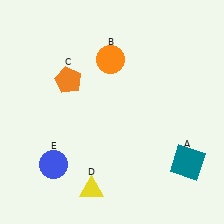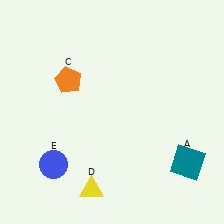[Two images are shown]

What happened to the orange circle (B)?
The orange circle (B) was removed in Image 2. It was in the top-left area of Image 1.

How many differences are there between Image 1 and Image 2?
There is 1 difference between the two images.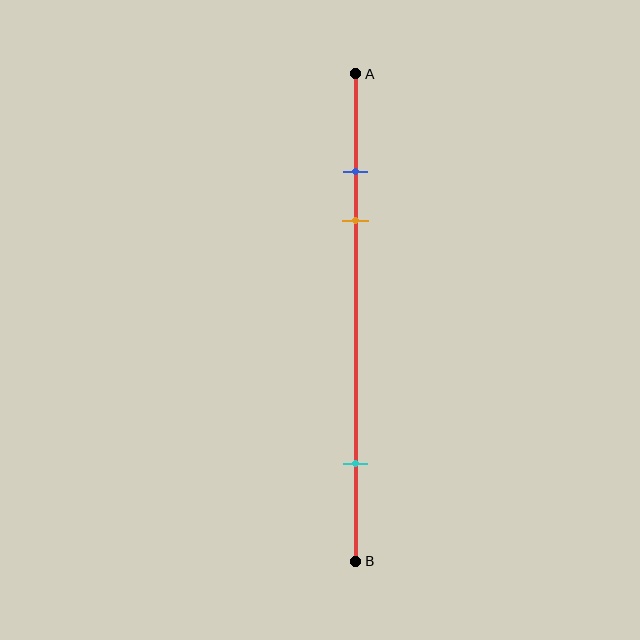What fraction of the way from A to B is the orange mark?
The orange mark is approximately 30% (0.3) of the way from A to B.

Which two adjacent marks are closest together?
The blue and orange marks are the closest adjacent pair.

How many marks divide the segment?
There are 3 marks dividing the segment.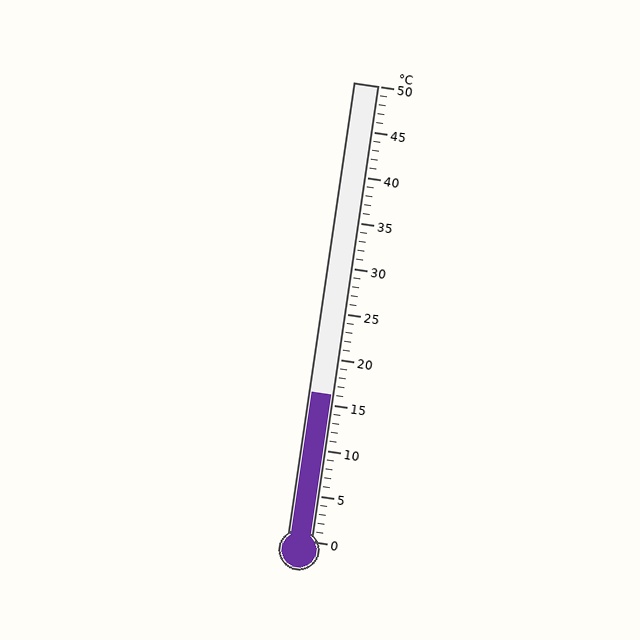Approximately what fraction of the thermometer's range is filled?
The thermometer is filled to approximately 30% of its range.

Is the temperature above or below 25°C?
The temperature is below 25°C.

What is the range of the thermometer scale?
The thermometer scale ranges from 0°C to 50°C.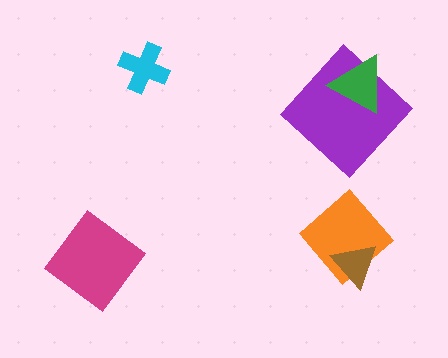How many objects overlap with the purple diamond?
1 object overlaps with the purple diamond.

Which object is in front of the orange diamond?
The brown triangle is in front of the orange diamond.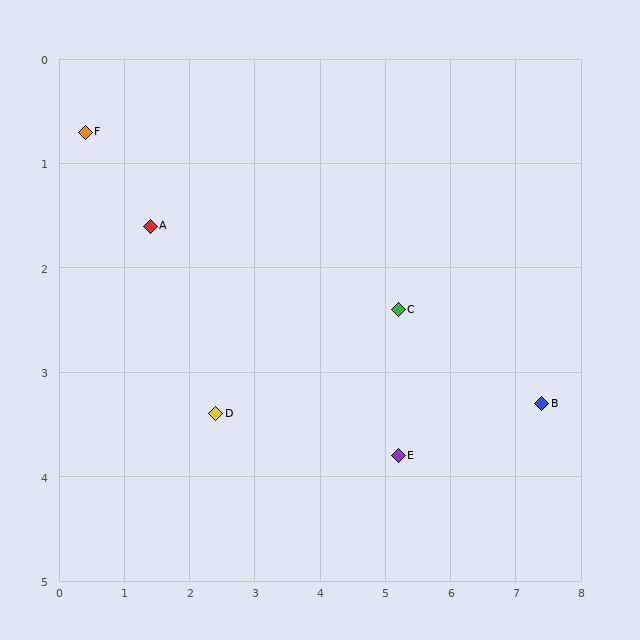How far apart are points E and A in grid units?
Points E and A are about 4.4 grid units apart.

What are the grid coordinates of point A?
Point A is at approximately (1.4, 1.6).